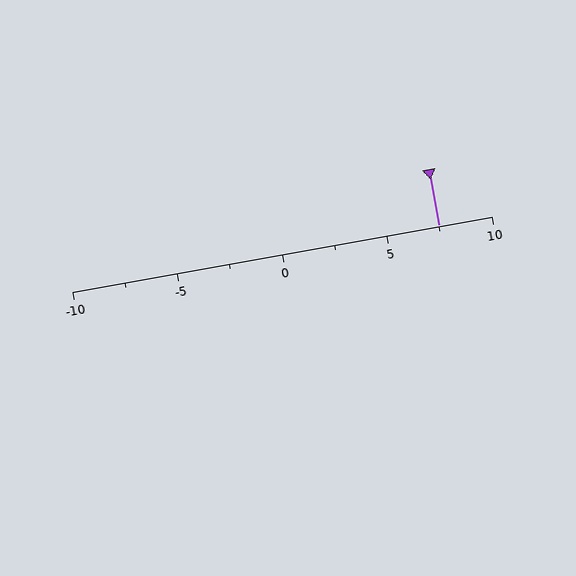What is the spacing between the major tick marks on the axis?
The major ticks are spaced 5 apart.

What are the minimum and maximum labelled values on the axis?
The axis runs from -10 to 10.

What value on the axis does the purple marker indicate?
The marker indicates approximately 7.5.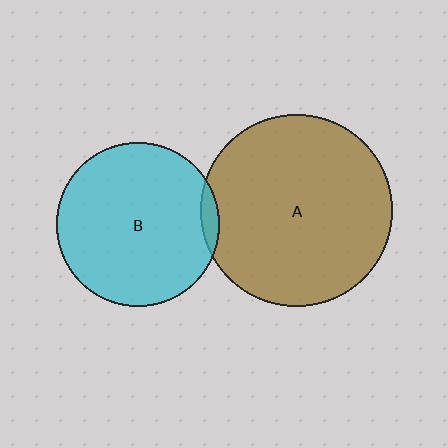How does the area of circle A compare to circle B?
Approximately 1.4 times.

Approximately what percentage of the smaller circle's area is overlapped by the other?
Approximately 5%.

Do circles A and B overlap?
Yes.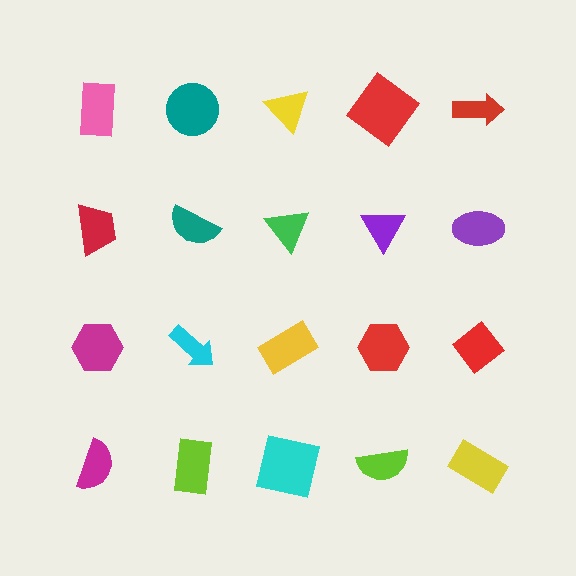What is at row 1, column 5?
A red arrow.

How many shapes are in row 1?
5 shapes.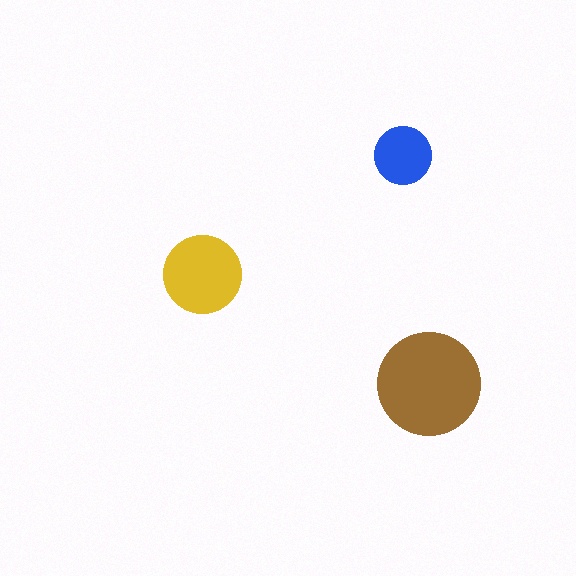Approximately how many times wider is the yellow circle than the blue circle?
About 1.5 times wider.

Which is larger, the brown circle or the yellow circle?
The brown one.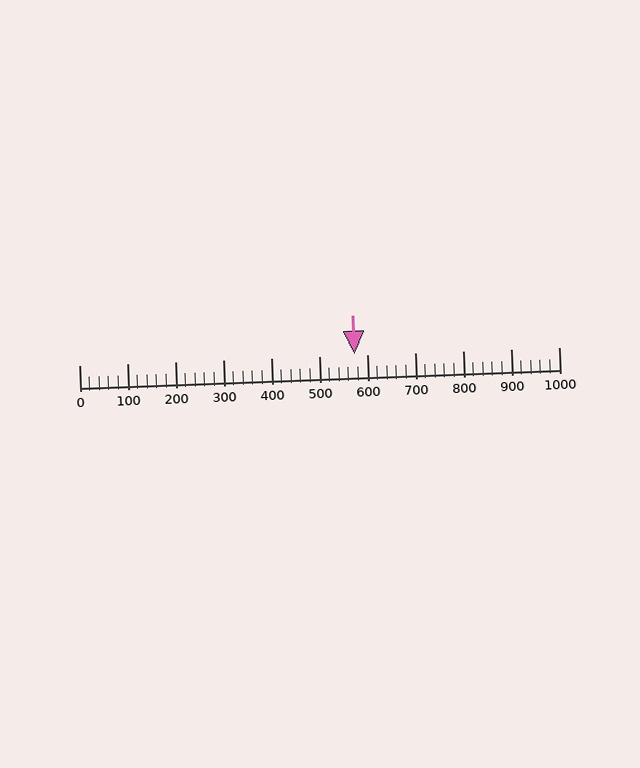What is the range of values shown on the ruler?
The ruler shows values from 0 to 1000.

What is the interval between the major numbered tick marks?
The major tick marks are spaced 100 units apart.